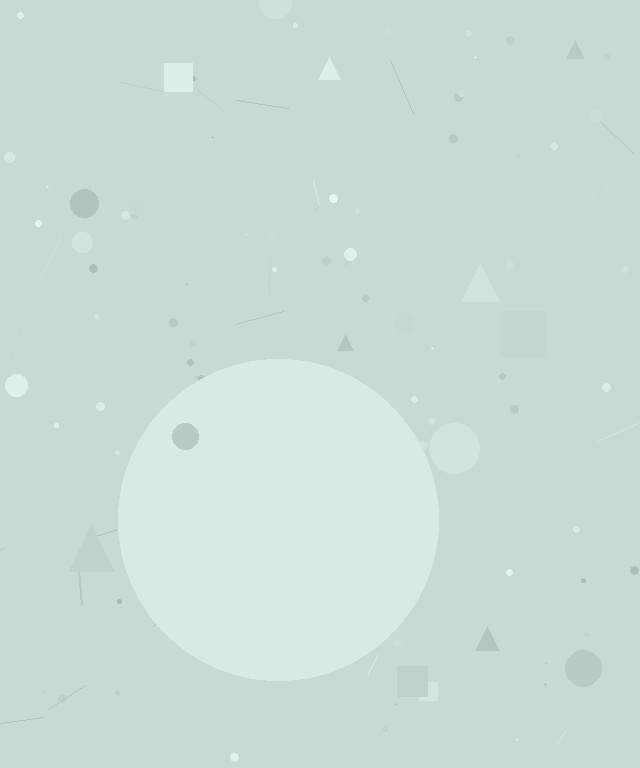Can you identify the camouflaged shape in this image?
The camouflaged shape is a circle.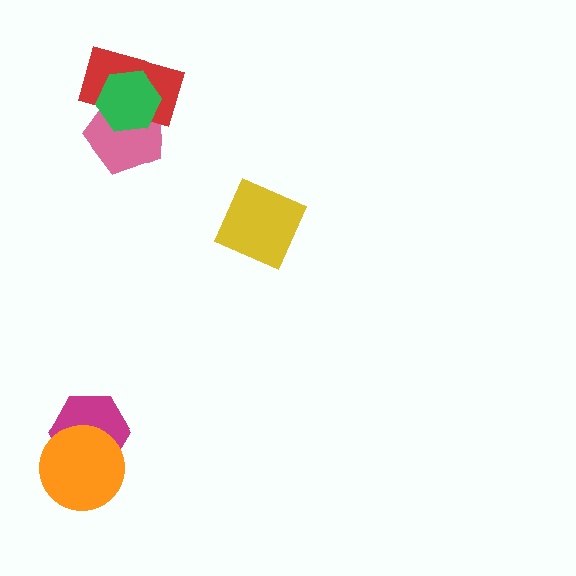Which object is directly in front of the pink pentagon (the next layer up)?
The red rectangle is directly in front of the pink pentagon.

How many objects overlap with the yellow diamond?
0 objects overlap with the yellow diamond.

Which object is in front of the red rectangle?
The green hexagon is in front of the red rectangle.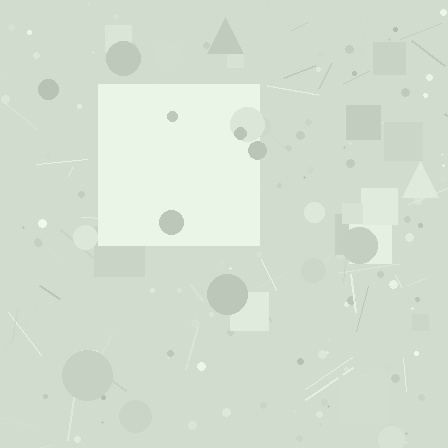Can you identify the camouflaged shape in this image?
The camouflaged shape is a square.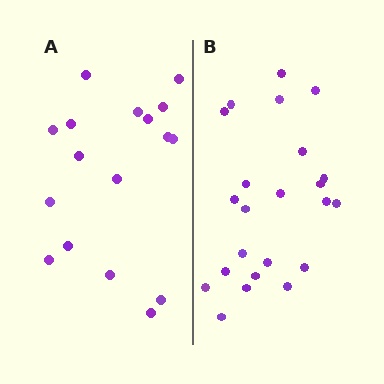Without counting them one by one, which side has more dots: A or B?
Region B (the right region) has more dots.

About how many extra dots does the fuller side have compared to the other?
Region B has about 6 more dots than region A.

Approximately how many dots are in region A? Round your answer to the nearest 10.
About 20 dots. (The exact count is 17, which rounds to 20.)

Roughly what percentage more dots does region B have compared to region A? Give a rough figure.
About 35% more.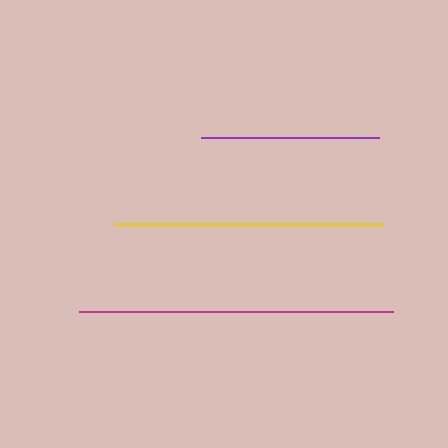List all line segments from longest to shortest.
From longest to shortest: magenta, yellow, purple.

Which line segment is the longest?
The magenta line is the longest at approximately 313 pixels.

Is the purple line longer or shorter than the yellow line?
The yellow line is longer than the purple line.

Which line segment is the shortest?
The purple line is the shortest at approximately 177 pixels.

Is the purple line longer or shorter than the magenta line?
The magenta line is longer than the purple line.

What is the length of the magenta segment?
The magenta segment is approximately 313 pixels long.